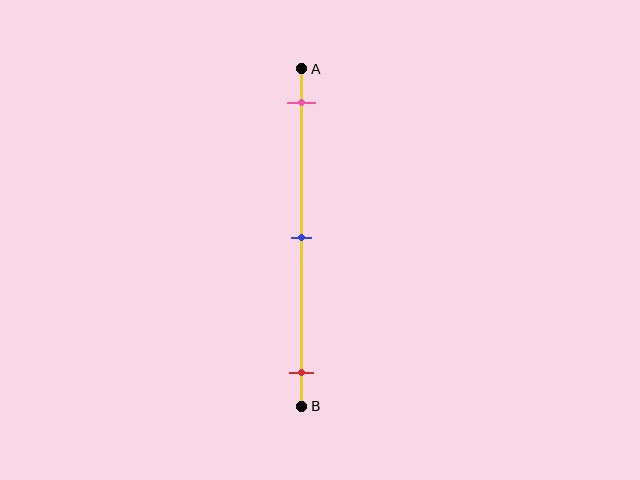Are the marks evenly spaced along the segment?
Yes, the marks are approximately evenly spaced.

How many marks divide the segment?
There are 3 marks dividing the segment.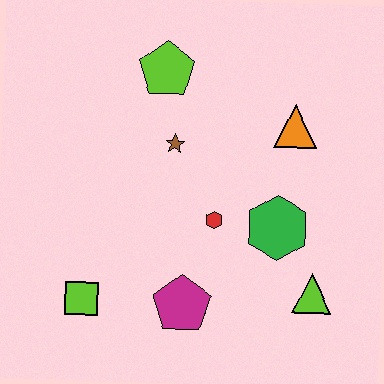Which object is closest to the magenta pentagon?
The red hexagon is closest to the magenta pentagon.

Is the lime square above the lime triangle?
No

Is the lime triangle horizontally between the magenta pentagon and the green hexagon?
No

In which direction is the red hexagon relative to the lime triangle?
The red hexagon is to the left of the lime triangle.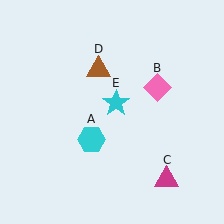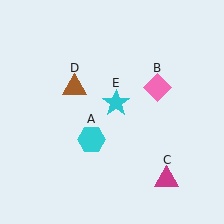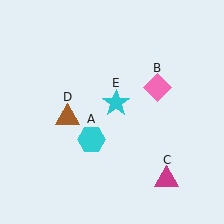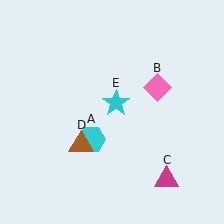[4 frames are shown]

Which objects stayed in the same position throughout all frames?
Cyan hexagon (object A) and pink diamond (object B) and magenta triangle (object C) and cyan star (object E) remained stationary.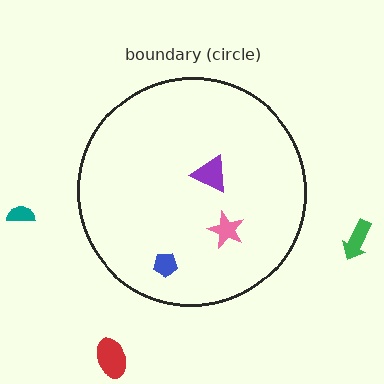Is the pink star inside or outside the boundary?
Inside.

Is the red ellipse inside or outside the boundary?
Outside.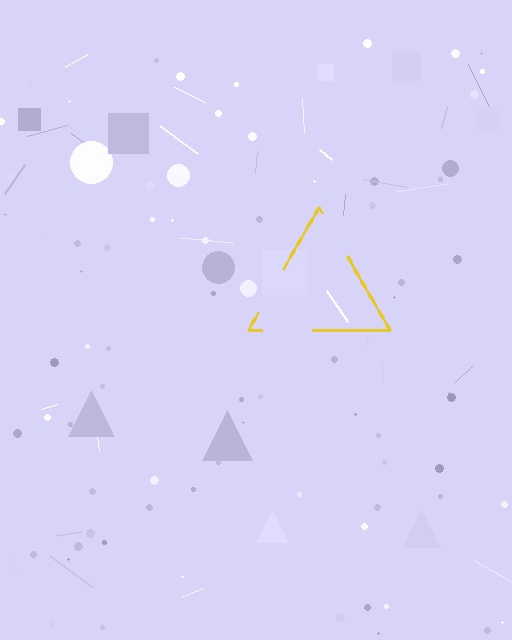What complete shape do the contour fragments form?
The contour fragments form a triangle.